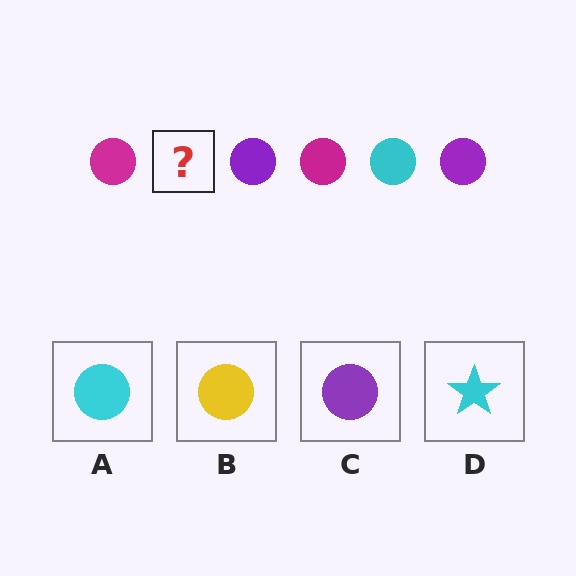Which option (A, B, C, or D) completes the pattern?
A.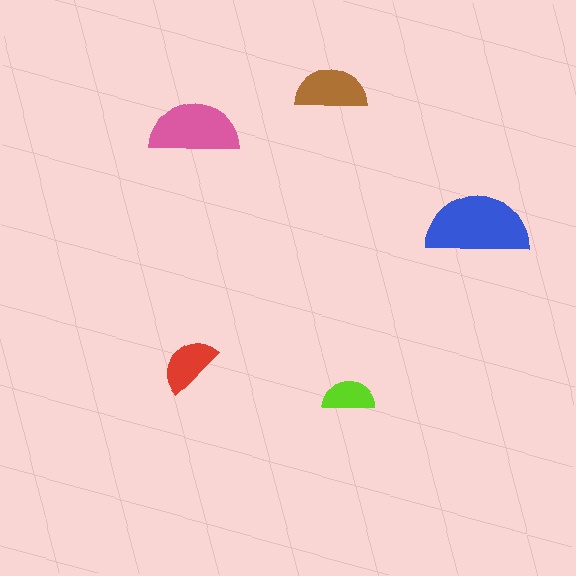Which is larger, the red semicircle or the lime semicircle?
The red one.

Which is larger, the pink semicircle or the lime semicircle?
The pink one.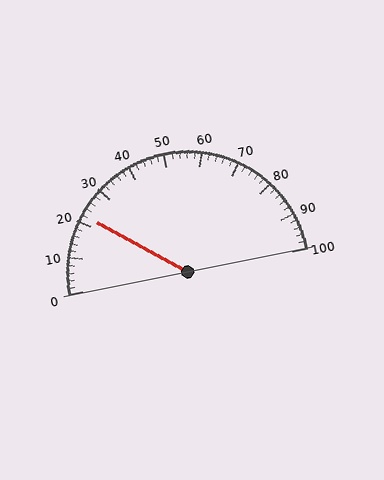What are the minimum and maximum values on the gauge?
The gauge ranges from 0 to 100.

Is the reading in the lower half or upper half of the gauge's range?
The reading is in the lower half of the range (0 to 100).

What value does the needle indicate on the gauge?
The needle indicates approximately 22.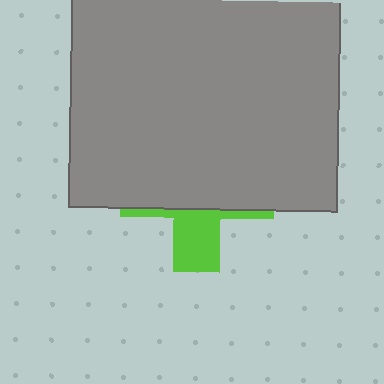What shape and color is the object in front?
The object in front is a gray rectangle.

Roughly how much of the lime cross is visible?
A small part of it is visible (roughly 31%).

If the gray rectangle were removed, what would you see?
You would see the complete lime cross.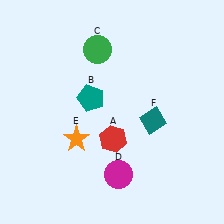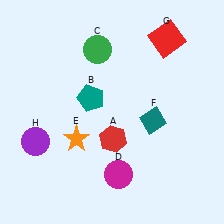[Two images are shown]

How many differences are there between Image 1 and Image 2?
There are 2 differences between the two images.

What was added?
A red square (G), a purple circle (H) were added in Image 2.